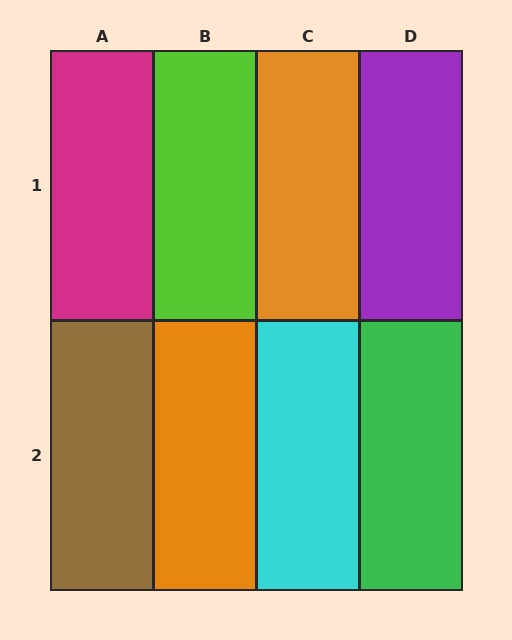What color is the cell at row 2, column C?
Cyan.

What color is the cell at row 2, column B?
Orange.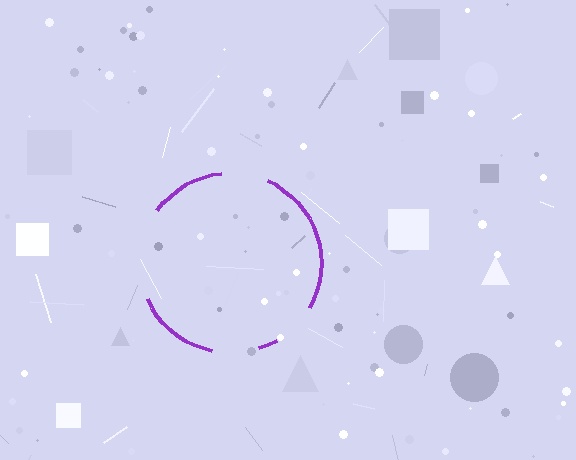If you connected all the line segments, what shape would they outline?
They would outline a circle.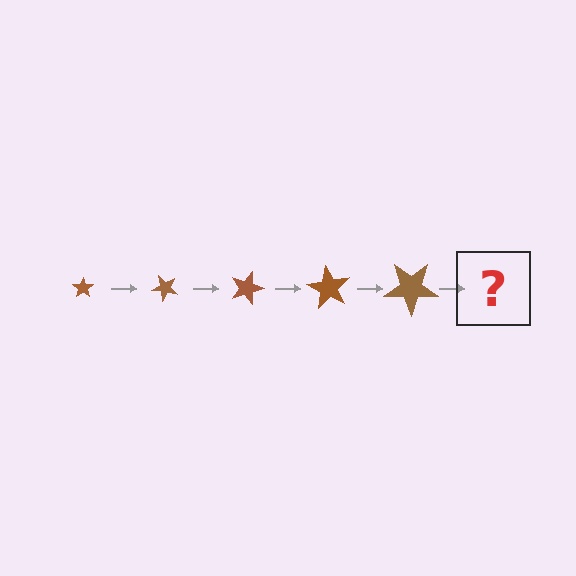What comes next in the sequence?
The next element should be a star, larger than the previous one and rotated 225 degrees from the start.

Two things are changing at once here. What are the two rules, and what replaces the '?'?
The two rules are that the star grows larger each step and it rotates 45 degrees each step. The '?' should be a star, larger than the previous one and rotated 225 degrees from the start.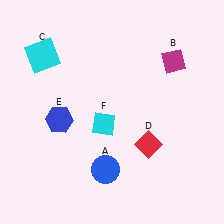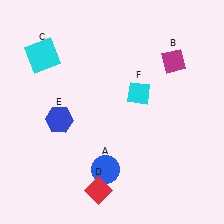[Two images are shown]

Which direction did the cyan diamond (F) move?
The cyan diamond (F) moved right.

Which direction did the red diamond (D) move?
The red diamond (D) moved left.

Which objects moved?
The objects that moved are: the red diamond (D), the cyan diamond (F).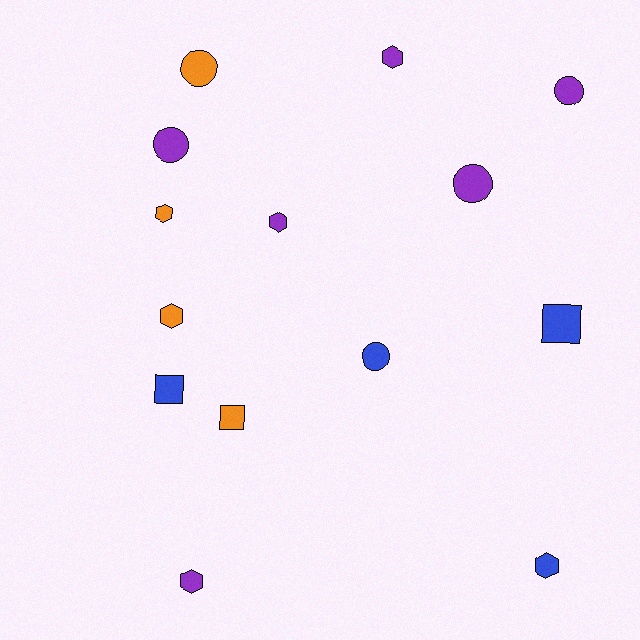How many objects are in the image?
There are 14 objects.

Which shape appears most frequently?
Hexagon, with 6 objects.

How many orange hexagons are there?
There are 2 orange hexagons.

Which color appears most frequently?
Purple, with 6 objects.